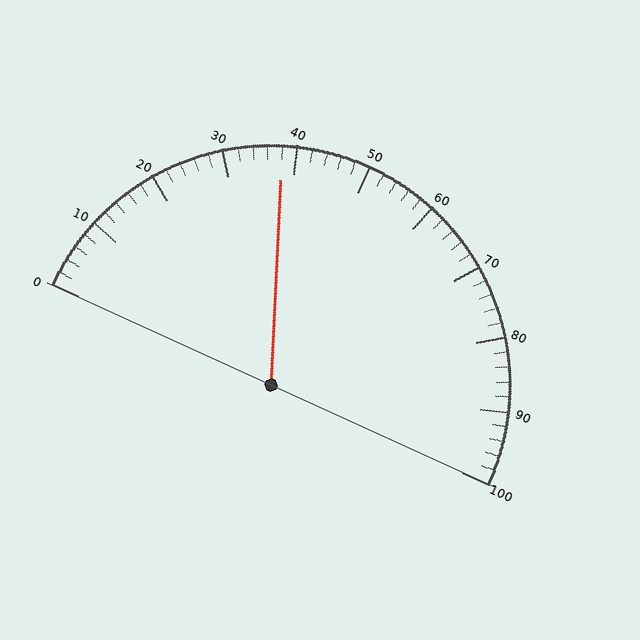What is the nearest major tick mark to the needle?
The nearest major tick mark is 40.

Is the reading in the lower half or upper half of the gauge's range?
The reading is in the lower half of the range (0 to 100).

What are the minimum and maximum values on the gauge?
The gauge ranges from 0 to 100.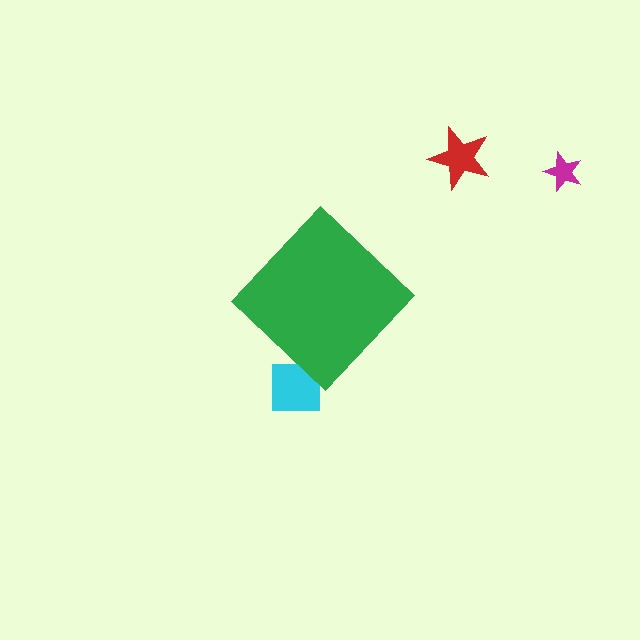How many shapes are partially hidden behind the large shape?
1 shape is partially hidden.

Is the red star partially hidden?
No, the red star is fully visible.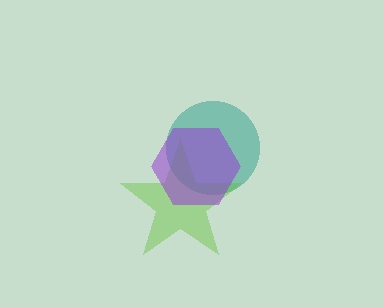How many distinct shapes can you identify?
There are 3 distinct shapes: a teal circle, a lime star, a purple hexagon.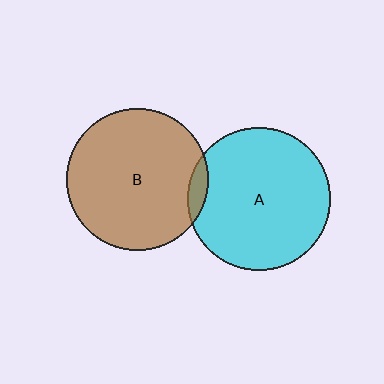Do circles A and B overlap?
Yes.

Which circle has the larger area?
Circle A (cyan).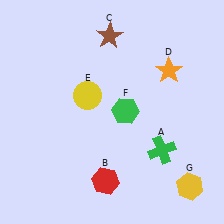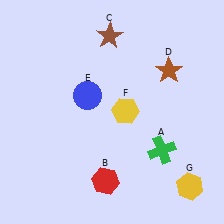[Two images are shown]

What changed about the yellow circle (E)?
In Image 1, E is yellow. In Image 2, it changed to blue.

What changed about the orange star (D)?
In Image 1, D is orange. In Image 2, it changed to brown.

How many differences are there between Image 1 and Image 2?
There are 3 differences between the two images.